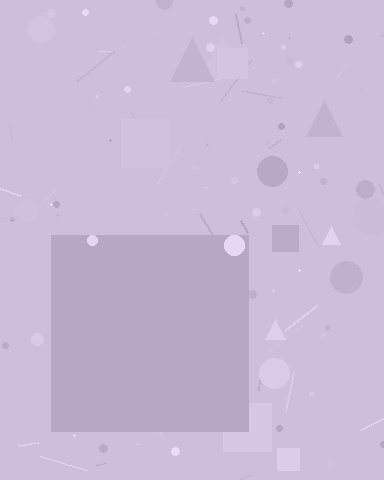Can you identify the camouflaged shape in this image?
The camouflaged shape is a square.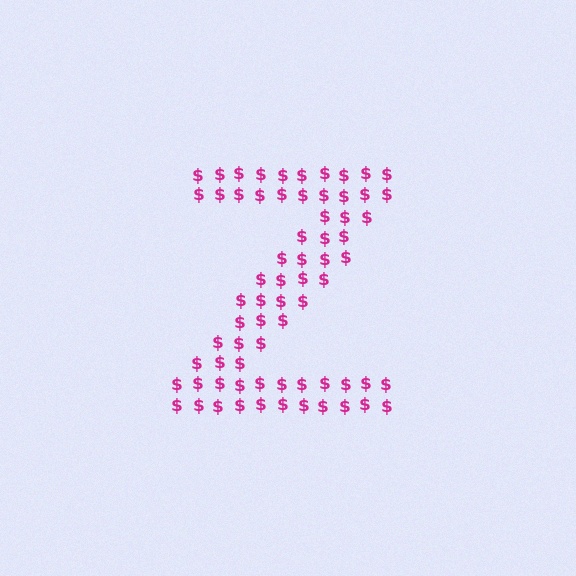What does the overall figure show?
The overall figure shows the letter Z.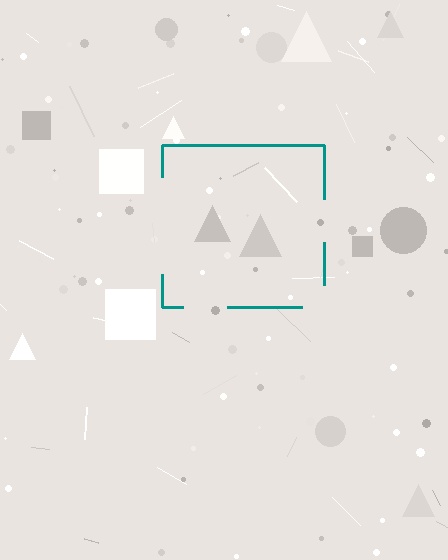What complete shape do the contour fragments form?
The contour fragments form a square.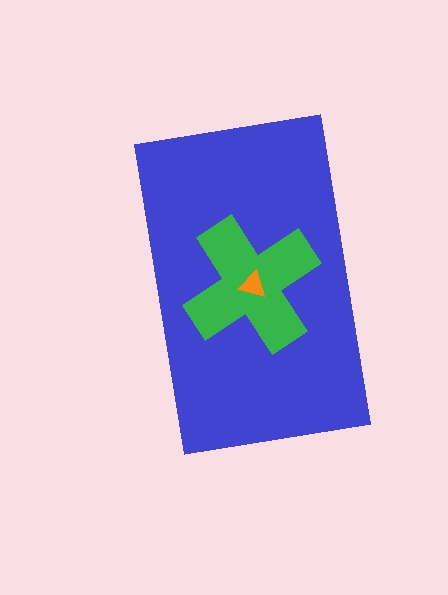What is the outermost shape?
The blue rectangle.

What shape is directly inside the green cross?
The orange triangle.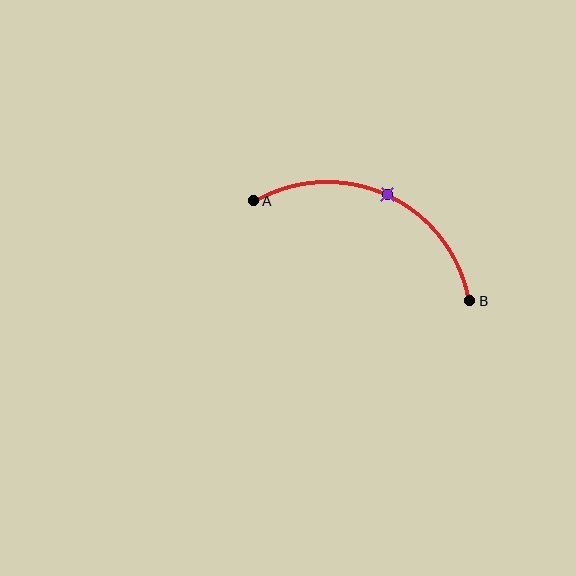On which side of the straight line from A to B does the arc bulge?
The arc bulges above the straight line connecting A and B.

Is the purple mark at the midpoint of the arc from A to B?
Yes. The purple mark lies on the arc at equal arc-length from both A and B — it is the arc midpoint.